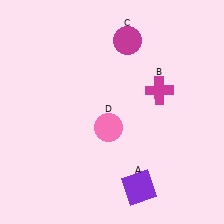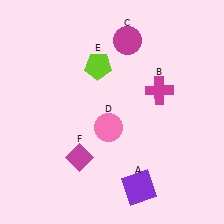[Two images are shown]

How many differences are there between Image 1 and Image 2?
There are 2 differences between the two images.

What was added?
A lime pentagon (E), a magenta diamond (F) were added in Image 2.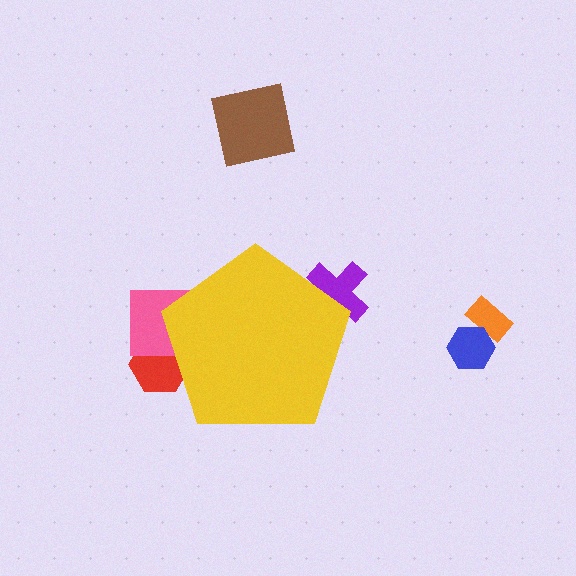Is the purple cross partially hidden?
Yes, the purple cross is partially hidden behind the yellow pentagon.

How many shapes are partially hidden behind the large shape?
3 shapes are partially hidden.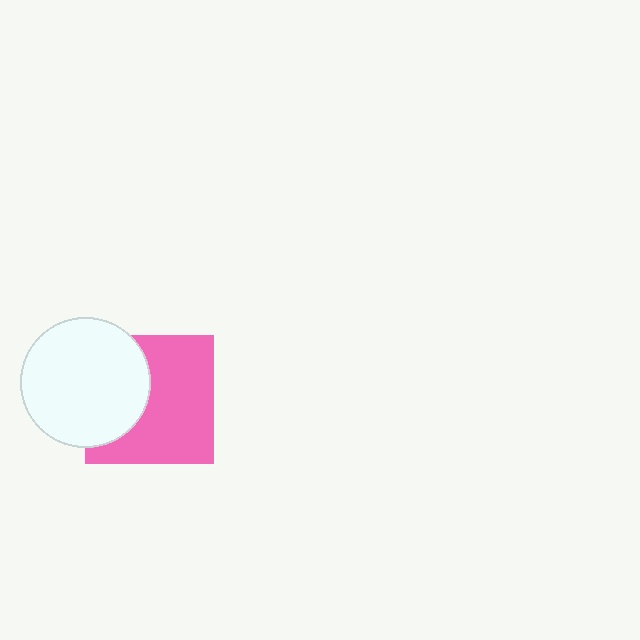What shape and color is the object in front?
The object in front is a white circle.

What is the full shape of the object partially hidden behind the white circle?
The partially hidden object is a pink square.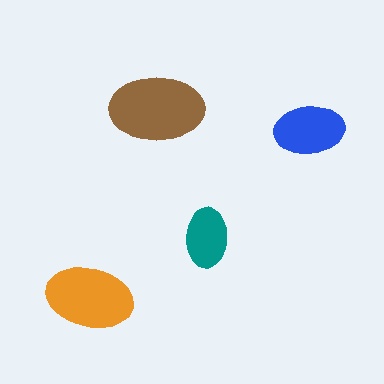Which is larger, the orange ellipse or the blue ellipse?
The orange one.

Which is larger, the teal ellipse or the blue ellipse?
The blue one.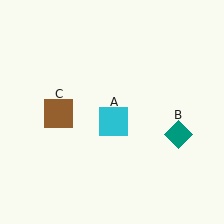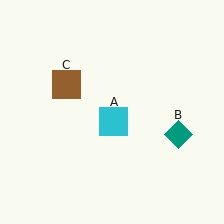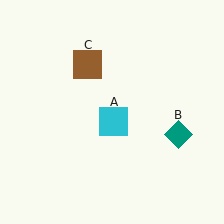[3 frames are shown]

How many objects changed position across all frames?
1 object changed position: brown square (object C).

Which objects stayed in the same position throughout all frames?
Cyan square (object A) and teal diamond (object B) remained stationary.